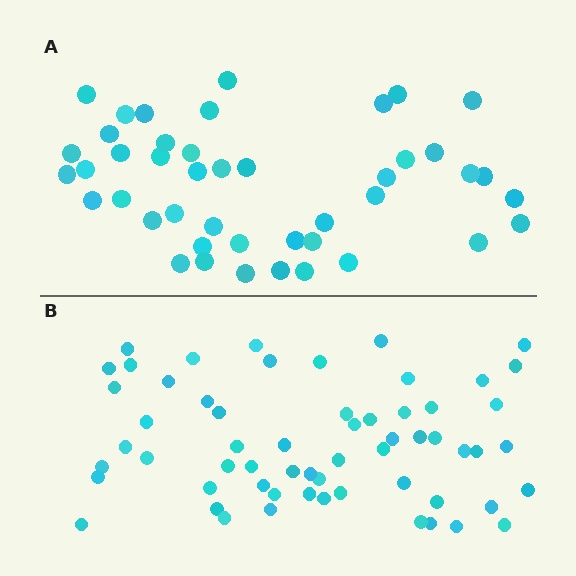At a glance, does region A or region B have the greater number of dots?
Region B (the bottom region) has more dots.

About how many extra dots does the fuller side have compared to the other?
Region B has approximately 15 more dots than region A.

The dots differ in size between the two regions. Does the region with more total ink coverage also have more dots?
No. Region A has more total ink coverage because its dots are larger, but region B actually contains more individual dots. Total area can be misleading — the number of items is what matters here.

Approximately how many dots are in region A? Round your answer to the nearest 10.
About 40 dots. (The exact count is 44, which rounds to 40.)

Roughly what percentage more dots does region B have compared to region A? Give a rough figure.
About 35% more.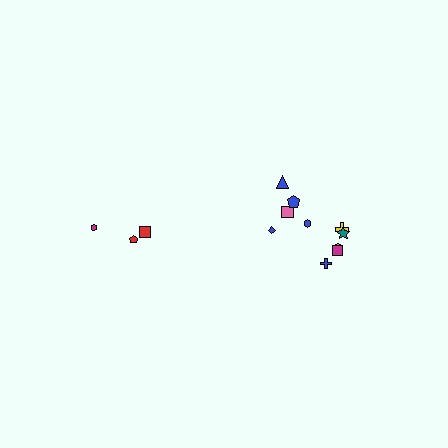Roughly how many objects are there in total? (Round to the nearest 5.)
Roughly 15 objects in total.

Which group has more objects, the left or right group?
The right group.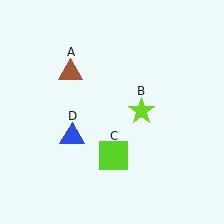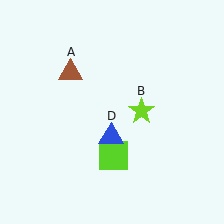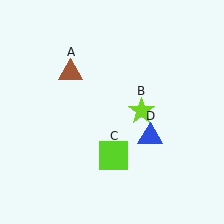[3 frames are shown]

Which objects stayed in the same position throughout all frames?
Brown triangle (object A) and lime star (object B) and lime square (object C) remained stationary.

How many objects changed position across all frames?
1 object changed position: blue triangle (object D).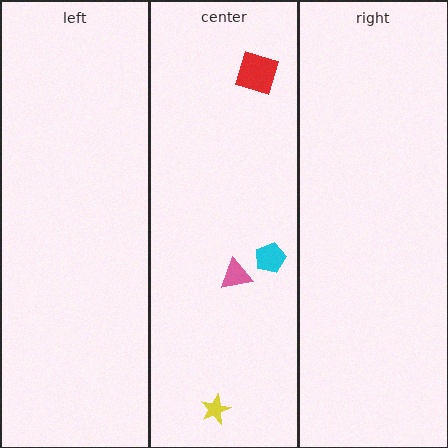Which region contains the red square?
The center region.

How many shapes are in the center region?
4.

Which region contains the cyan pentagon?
The center region.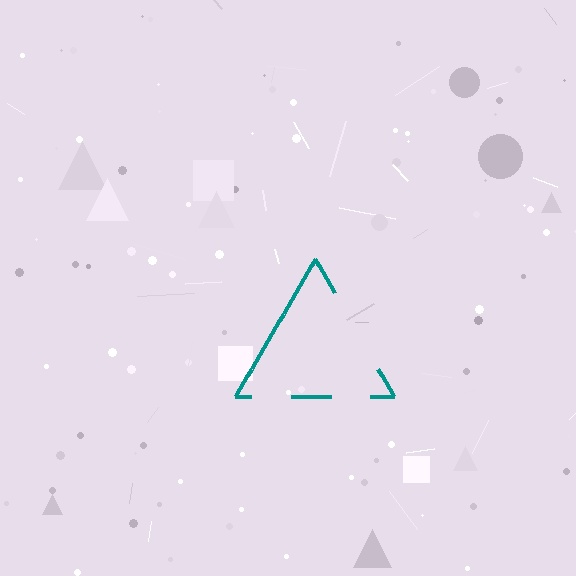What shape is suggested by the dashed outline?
The dashed outline suggests a triangle.